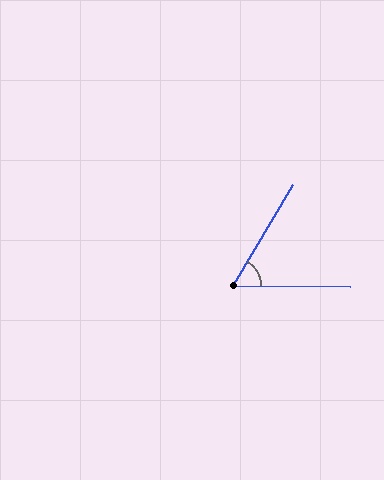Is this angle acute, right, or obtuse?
It is acute.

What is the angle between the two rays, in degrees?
Approximately 60 degrees.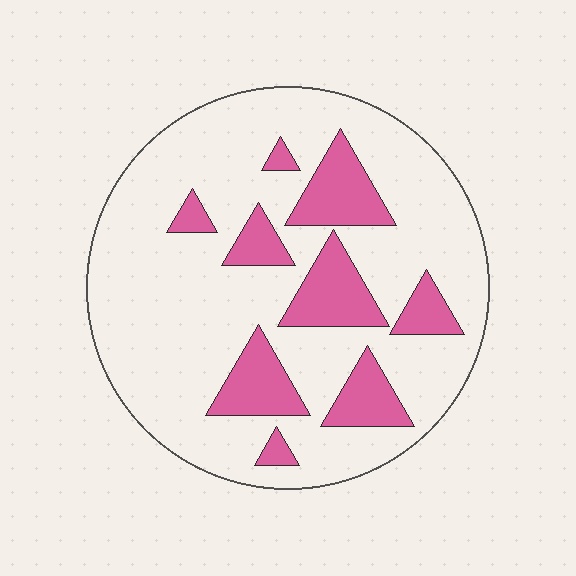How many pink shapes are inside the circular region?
9.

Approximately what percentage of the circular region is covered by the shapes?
Approximately 20%.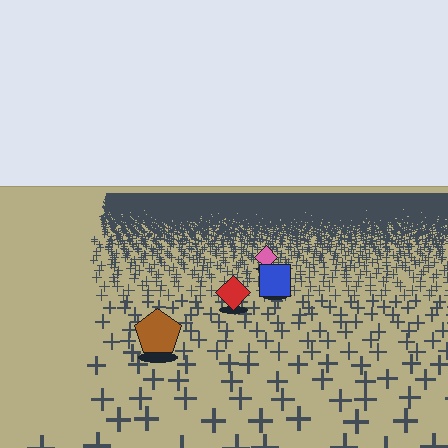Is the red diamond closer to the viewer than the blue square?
Yes. The red diamond is closer — you can tell from the texture gradient: the ground texture is coarser near it.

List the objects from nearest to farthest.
From nearest to farthest: the brown pentagon, the red diamond, the blue square, the pink diamond.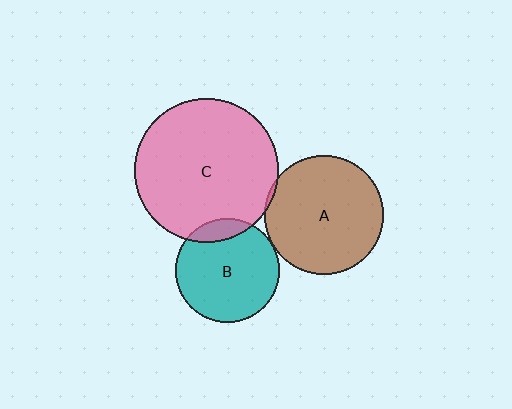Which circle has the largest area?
Circle C (pink).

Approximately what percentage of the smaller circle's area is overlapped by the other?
Approximately 5%.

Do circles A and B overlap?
Yes.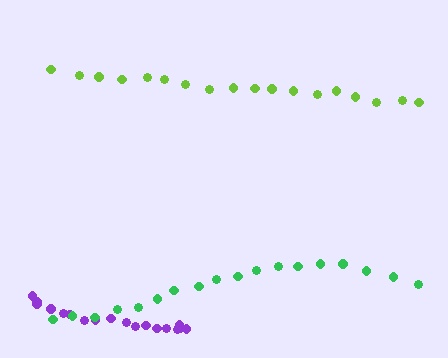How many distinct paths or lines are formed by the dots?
There are 3 distinct paths.